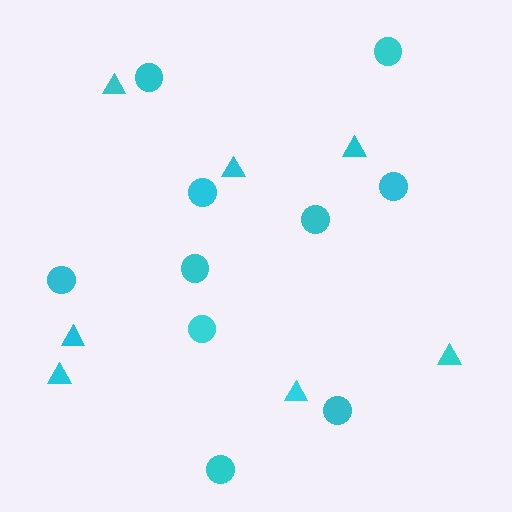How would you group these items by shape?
There are 2 groups: one group of circles (10) and one group of triangles (7).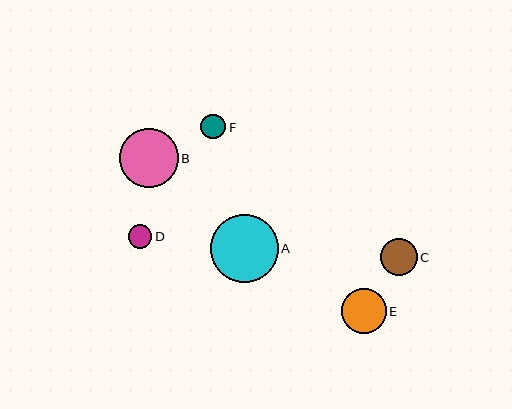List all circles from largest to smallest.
From largest to smallest: A, B, E, C, F, D.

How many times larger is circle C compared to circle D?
Circle C is approximately 1.6 times the size of circle D.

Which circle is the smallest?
Circle D is the smallest with a size of approximately 23 pixels.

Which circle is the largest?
Circle A is the largest with a size of approximately 68 pixels.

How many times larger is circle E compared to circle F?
Circle E is approximately 1.8 times the size of circle F.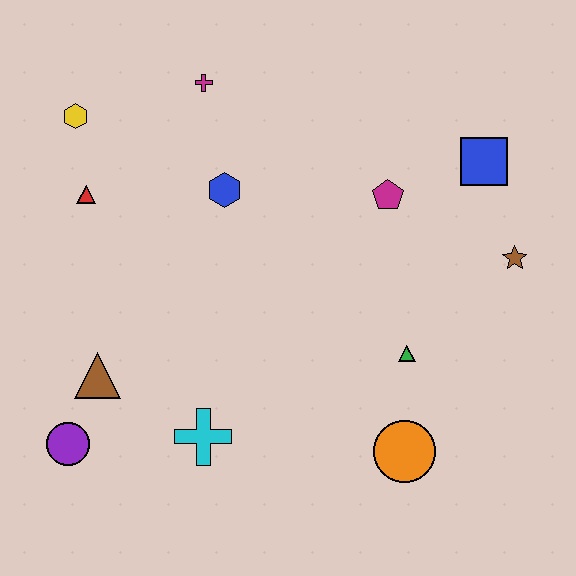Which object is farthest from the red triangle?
The brown star is farthest from the red triangle.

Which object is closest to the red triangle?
The yellow hexagon is closest to the red triangle.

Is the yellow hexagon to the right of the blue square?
No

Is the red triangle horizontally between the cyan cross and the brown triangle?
No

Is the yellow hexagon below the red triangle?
No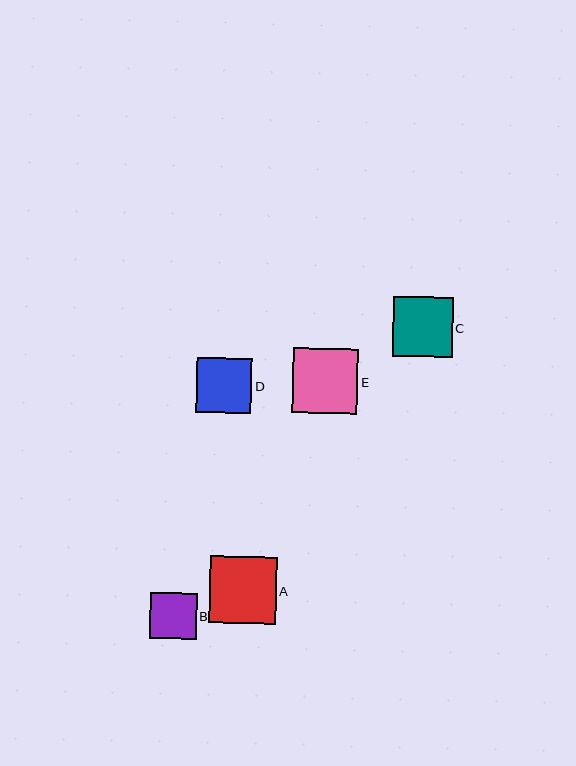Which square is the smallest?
Square B is the smallest with a size of approximately 47 pixels.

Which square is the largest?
Square A is the largest with a size of approximately 67 pixels.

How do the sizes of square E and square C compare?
Square E and square C are approximately the same size.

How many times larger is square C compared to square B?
Square C is approximately 1.3 times the size of square B.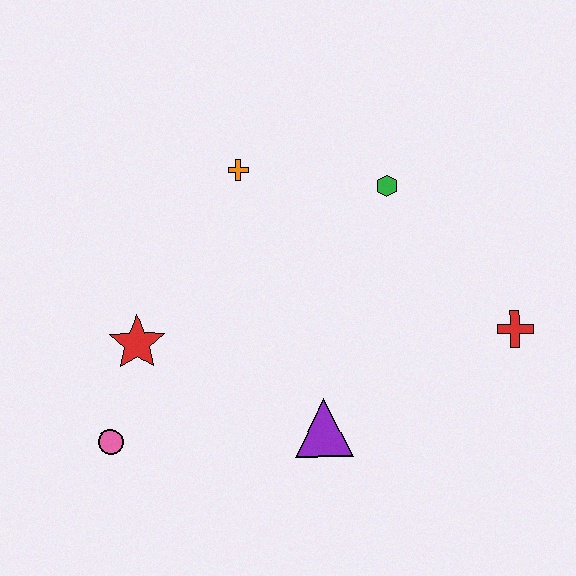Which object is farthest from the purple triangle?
The orange cross is farthest from the purple triangle.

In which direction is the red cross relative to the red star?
The red cross is to the right of the red star.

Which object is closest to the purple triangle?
The red star is closest to the purple triangle.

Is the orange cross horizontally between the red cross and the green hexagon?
No